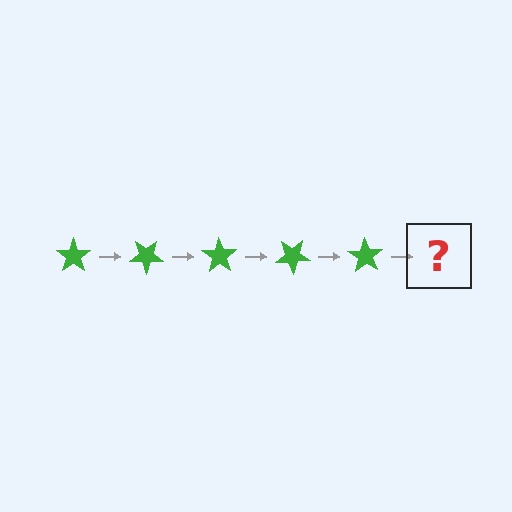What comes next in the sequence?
The next element should be a green star rotated 175 degrees.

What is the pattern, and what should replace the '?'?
The pattern is that the star rotates 35 degrees each step. The '?' should be a green star rotated 175 degrees.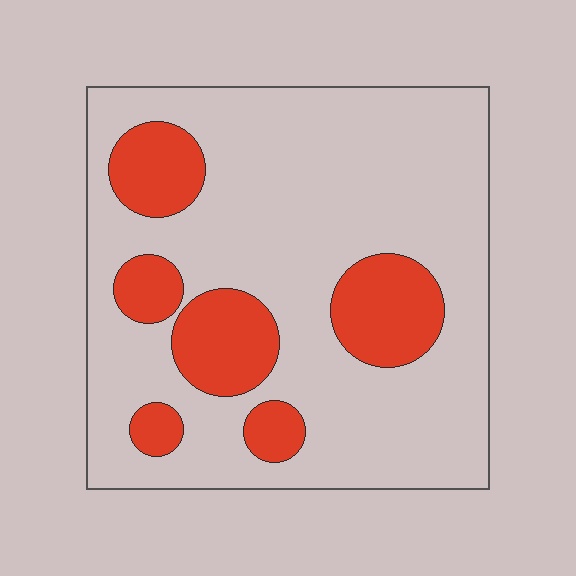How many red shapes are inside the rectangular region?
6.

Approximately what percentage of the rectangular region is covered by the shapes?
Approximately 20%.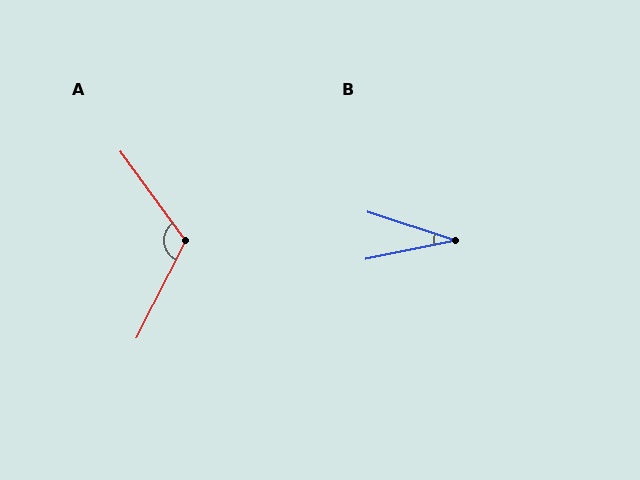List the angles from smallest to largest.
B (29°), A (117°).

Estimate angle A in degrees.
Approximately 117 degrees.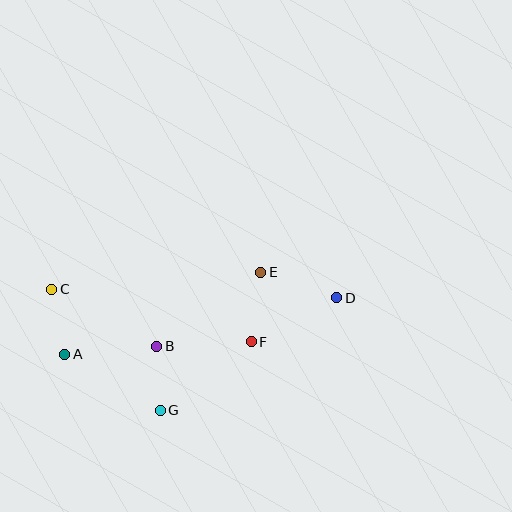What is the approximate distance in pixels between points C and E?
The distance between C and E is approximately 209 pixels.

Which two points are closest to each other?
Points B and G are closest to each other.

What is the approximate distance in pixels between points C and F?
The distance between C and F is approximately 206 pixels.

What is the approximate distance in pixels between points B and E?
The distance between B and E is approximately 128 pixels.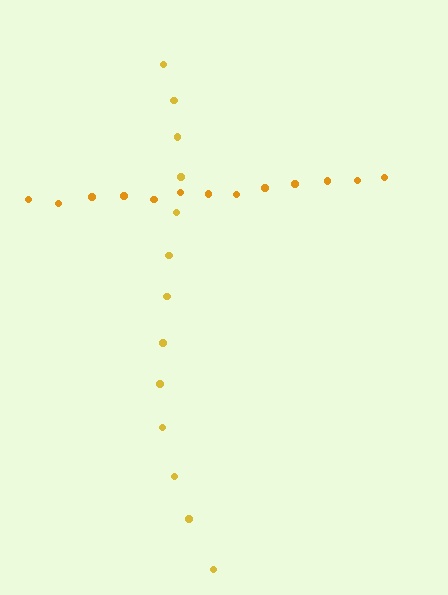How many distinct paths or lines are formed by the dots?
There are 2 distinct paths.